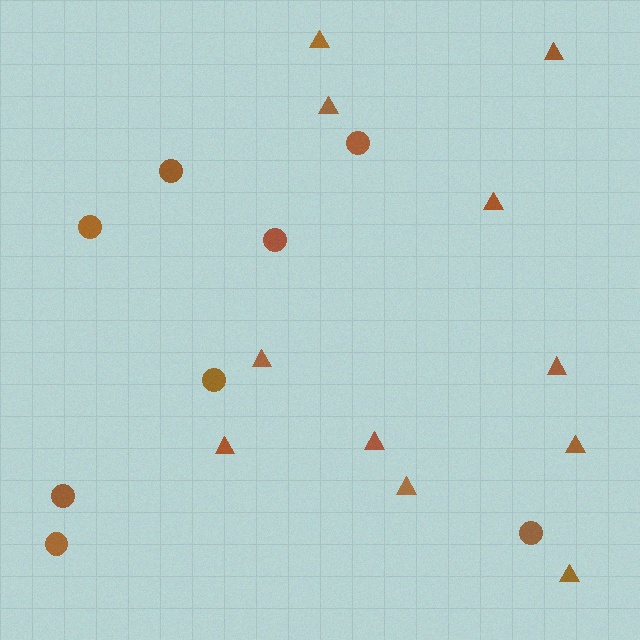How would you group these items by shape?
There are 2 groups: one group of triangles (11) and one group of circles (8).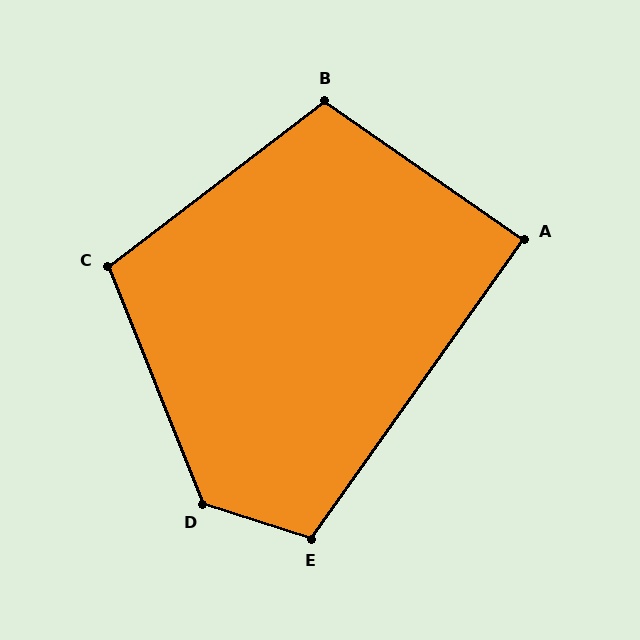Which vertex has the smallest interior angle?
A, at approximately 90 degrees.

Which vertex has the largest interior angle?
D, at approximately 129 degrees.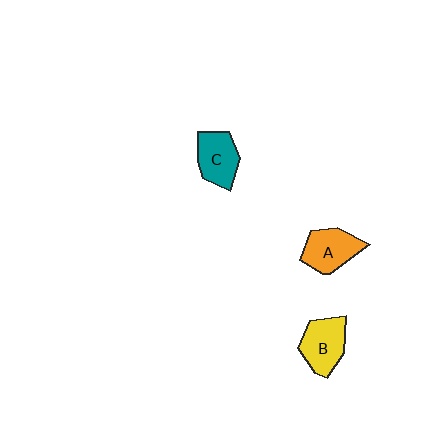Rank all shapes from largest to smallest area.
From largest to smallest: B (yellow), A (orange), C (teal).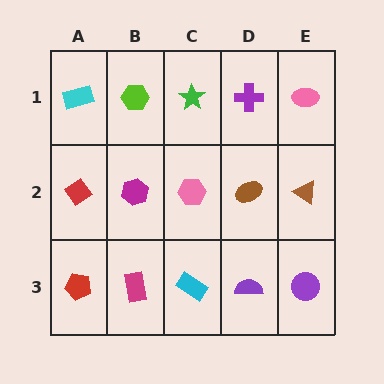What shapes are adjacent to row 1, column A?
A red diamond (row 2, column A), a lime hexagon (row 1, column B).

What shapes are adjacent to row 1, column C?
A pink hexagon (row 2, column C), a lime hexagon (row 1, column B), a purple cross (row 1, column D).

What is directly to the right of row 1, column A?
A lime hexagon.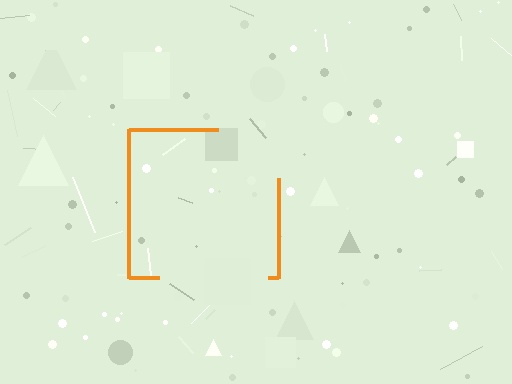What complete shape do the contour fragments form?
The contour fragments form a square.